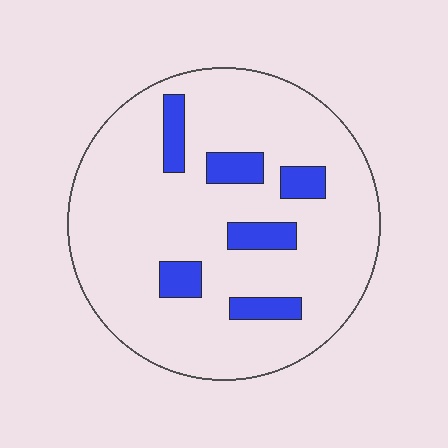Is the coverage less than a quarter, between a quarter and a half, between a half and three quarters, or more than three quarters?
Less than a quarter.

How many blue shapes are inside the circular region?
6.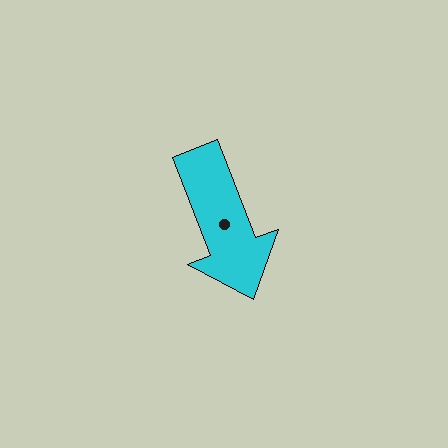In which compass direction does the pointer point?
South.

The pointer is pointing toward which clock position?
Roughly 5 o'clock.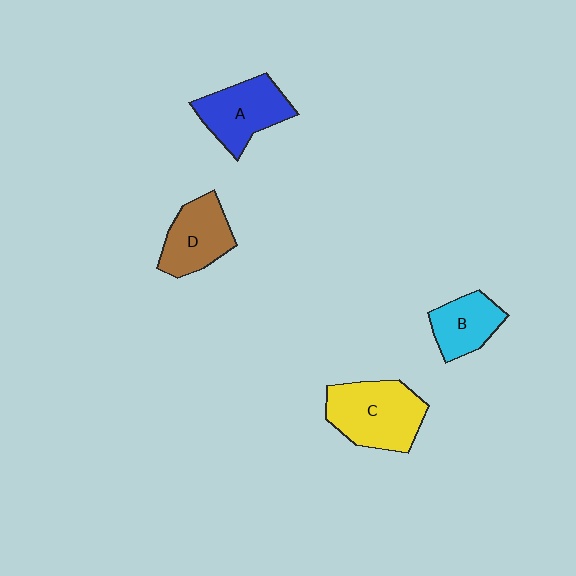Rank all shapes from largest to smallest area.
From largest to smallest: C (yellow), A (blue), D (brown), B (cyan).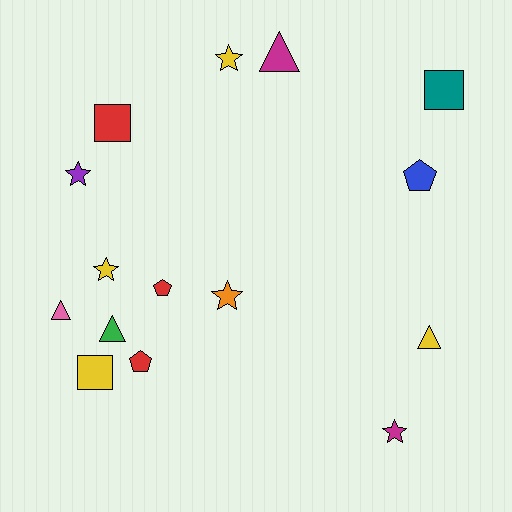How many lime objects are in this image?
There are no lime objects.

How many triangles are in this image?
There are 4 triangles.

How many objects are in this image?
There are 15 objects.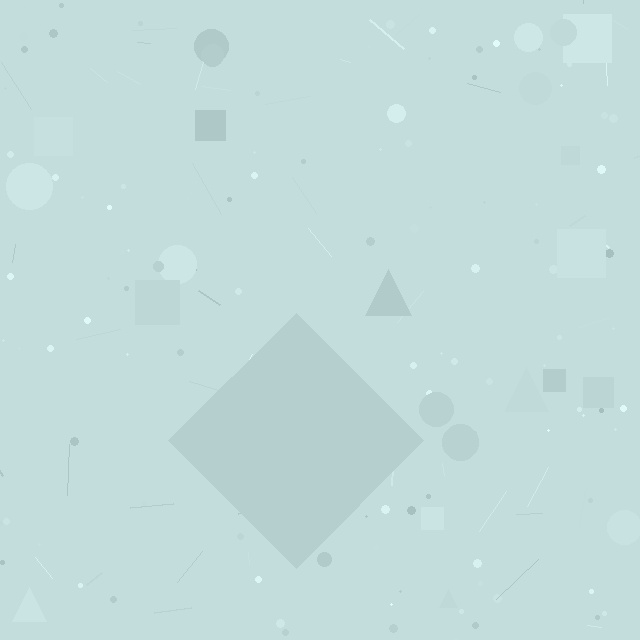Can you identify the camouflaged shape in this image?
The camouflaged shape is a diamond.